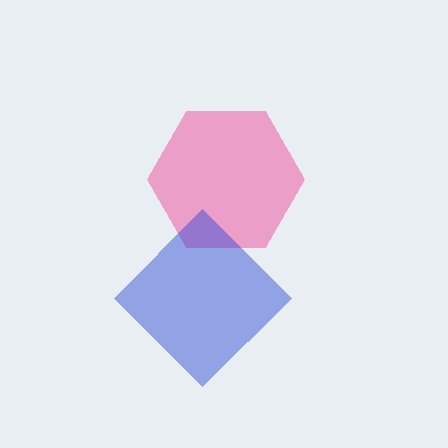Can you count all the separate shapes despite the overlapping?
Yes, there are 2 separate shapes.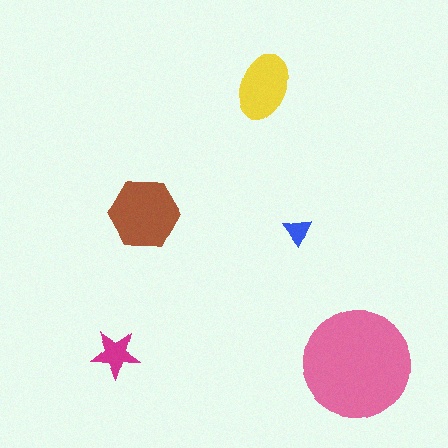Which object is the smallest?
The blue triangle.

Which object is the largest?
The pink circle.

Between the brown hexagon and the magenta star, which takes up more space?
The brown hexagon.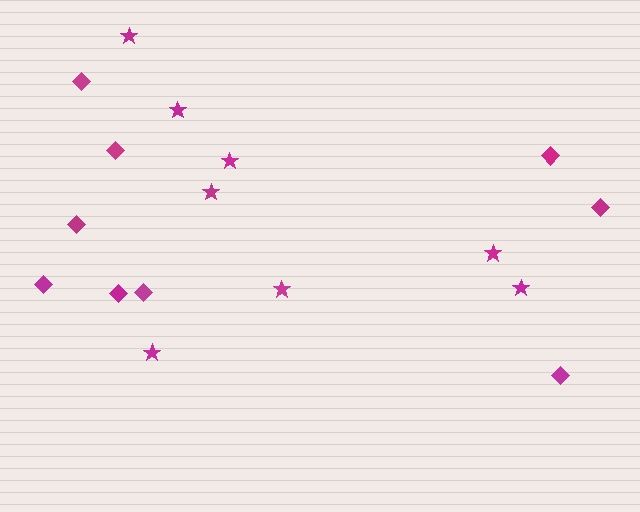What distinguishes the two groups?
There are 2 groups: one group of diamonds (9) and one group of stars (8).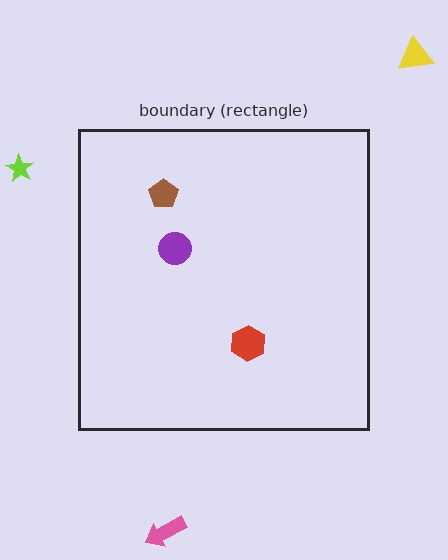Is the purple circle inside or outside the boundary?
Inside.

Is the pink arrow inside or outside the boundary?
Outside.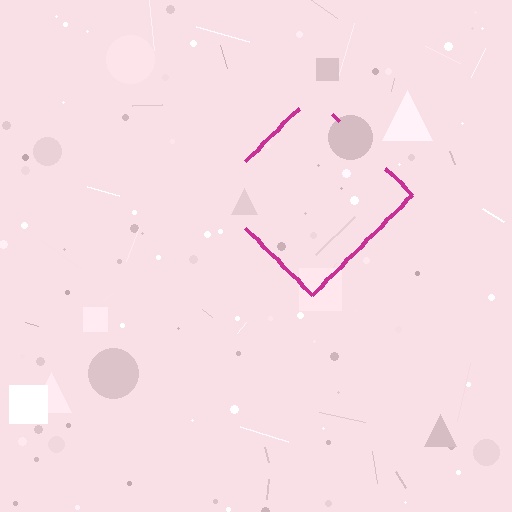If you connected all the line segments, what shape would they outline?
They would outline a diamond.